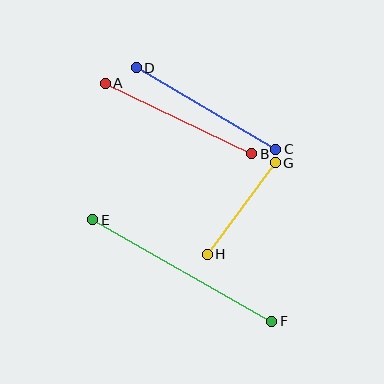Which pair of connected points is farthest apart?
Points E and F are farthest apart.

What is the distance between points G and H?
The distance is approximately 114 pixels.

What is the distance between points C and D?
The distance is approximately 162 pixels.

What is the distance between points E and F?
The distance is approximately 205 pixels.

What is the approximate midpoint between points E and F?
The midpoint is at approximately (182, 271) pixels.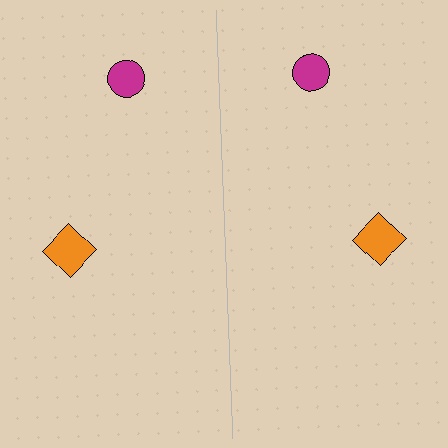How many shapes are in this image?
There are 4 shapes in this image.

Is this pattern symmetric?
Yes, this pattern has bilateral (reflection) symmetry.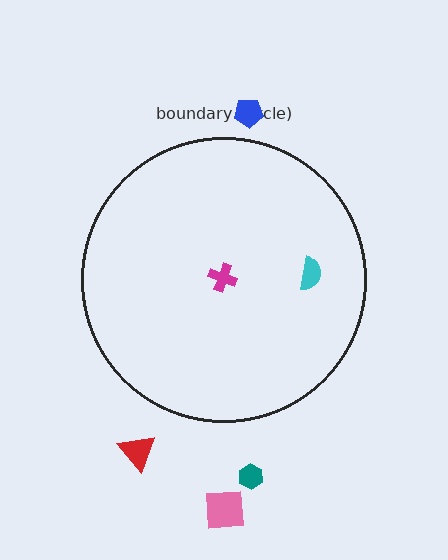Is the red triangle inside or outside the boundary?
Outside.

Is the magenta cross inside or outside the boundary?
Inside.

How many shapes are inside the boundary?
2 inside, 4 outside.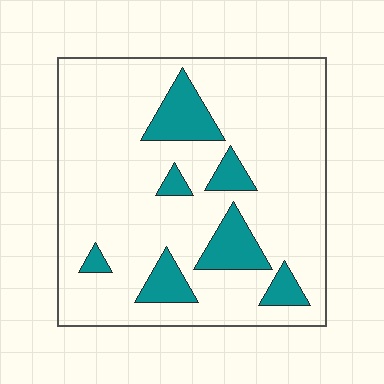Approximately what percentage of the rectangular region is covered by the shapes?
Approximately 15%.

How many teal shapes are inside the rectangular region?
7.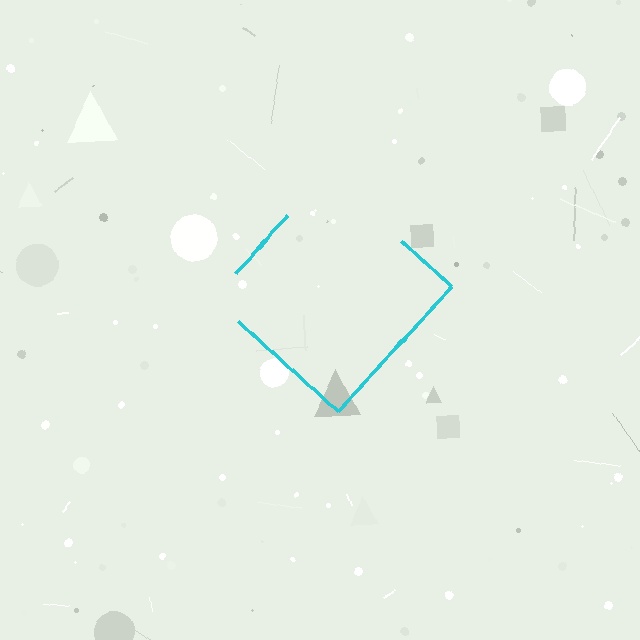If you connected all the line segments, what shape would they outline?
They would outline a diamond.